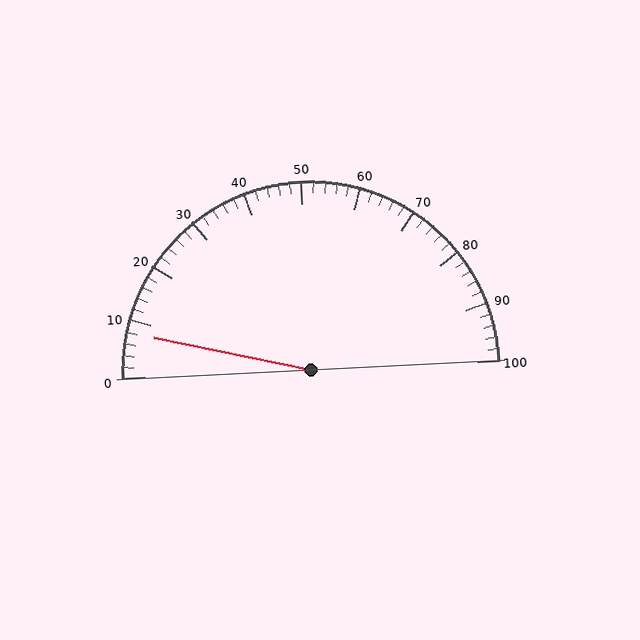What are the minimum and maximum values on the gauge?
The gauge ranges from 0 to 100.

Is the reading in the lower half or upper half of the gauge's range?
The reading is in the lower half of the range (0 to 100).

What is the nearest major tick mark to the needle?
The nearest major tick mark is 10.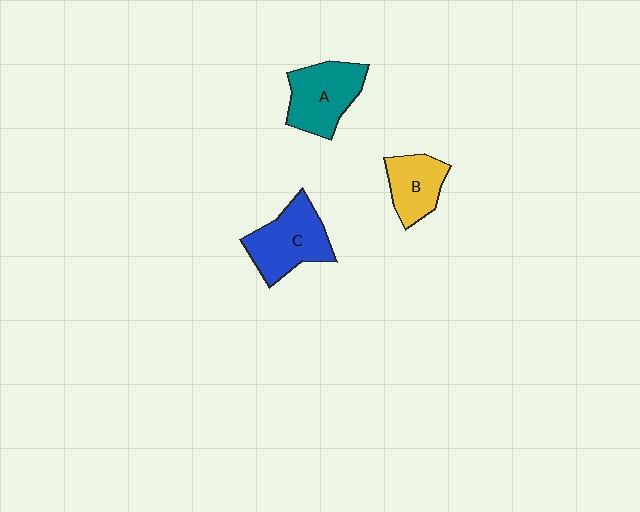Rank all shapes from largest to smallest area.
From largest to smallest: C (blue), A (teal), B (yellow).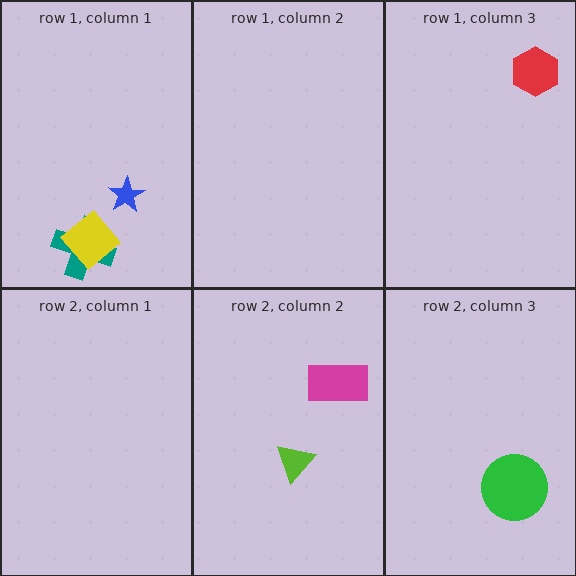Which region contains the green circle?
The row 2, column 3 region.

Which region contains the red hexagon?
The row 1, column 3 region.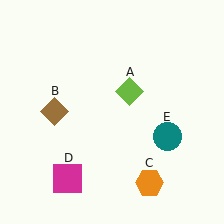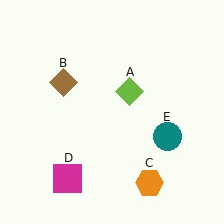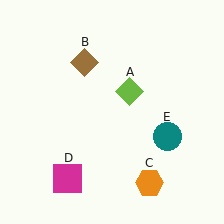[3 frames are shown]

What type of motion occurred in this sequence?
The brown diamond (object B) rotated clockwise around the center of the scene.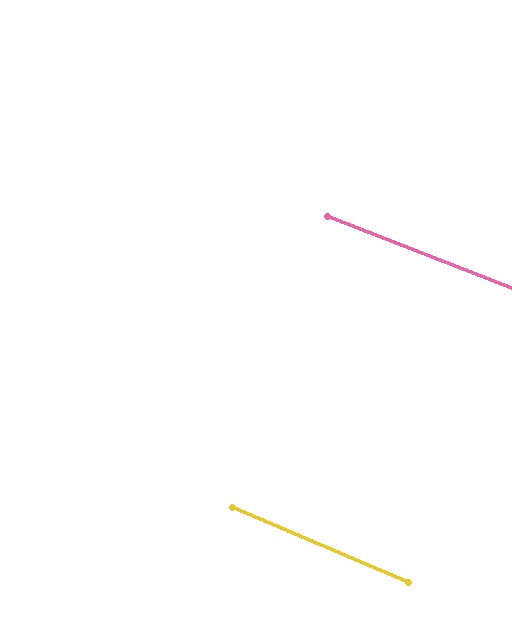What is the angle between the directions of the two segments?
Approximately 2 degrees.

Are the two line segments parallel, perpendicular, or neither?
Parallel — their directions differ by only 1.6°.